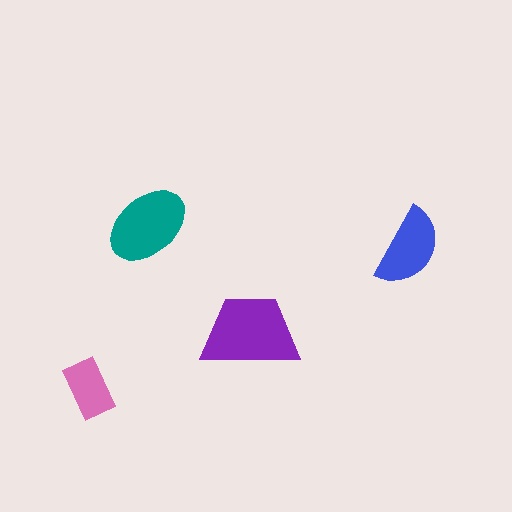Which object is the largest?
The purple trapezoid.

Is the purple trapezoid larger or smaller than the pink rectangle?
Larger.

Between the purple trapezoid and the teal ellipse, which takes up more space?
The purple trapezoid.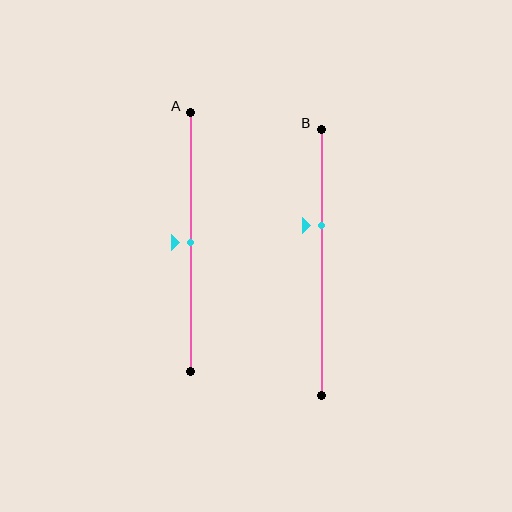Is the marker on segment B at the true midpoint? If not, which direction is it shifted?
No, the marker on segment B is shifted upward by about 14% of the segment length.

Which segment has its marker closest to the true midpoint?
Segment A has its marker closest to the true midpoint.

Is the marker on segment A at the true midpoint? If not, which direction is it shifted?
Yes, the marker on segment A is at the true midpoint.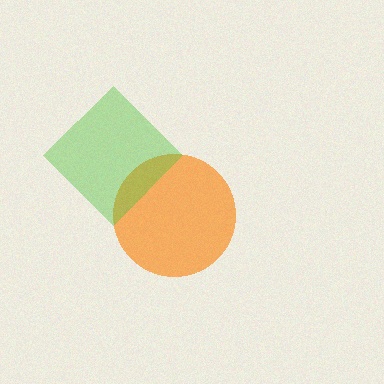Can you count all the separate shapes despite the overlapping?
Yes, there are 2 separate shapes.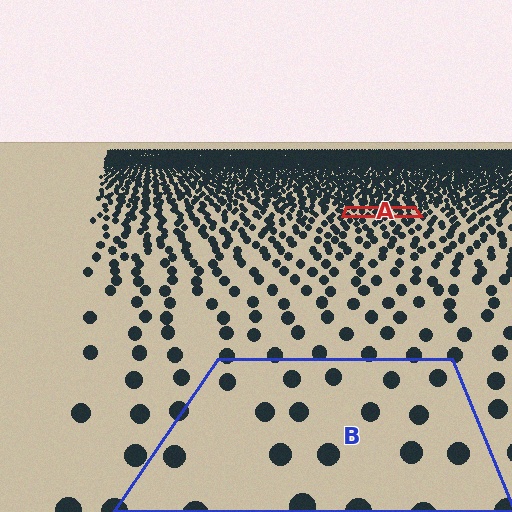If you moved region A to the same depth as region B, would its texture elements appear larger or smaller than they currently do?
They would appear larger. At a closer depth, the same texture elements are projected at a bigger on-screen size.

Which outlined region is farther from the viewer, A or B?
Region A is farther from the viewer — the texture elements inside it appear smaller and more densely packed.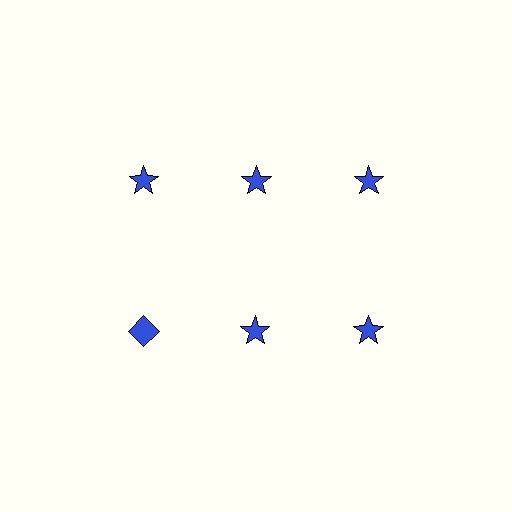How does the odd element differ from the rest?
It has a different shape: diamond instead of star.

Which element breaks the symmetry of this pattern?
The blue diamond in the second row, leftmost column breaks the symmetry. All other shapes are blue stars.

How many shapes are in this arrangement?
There are 6 shapes arranged in a grid pattern.